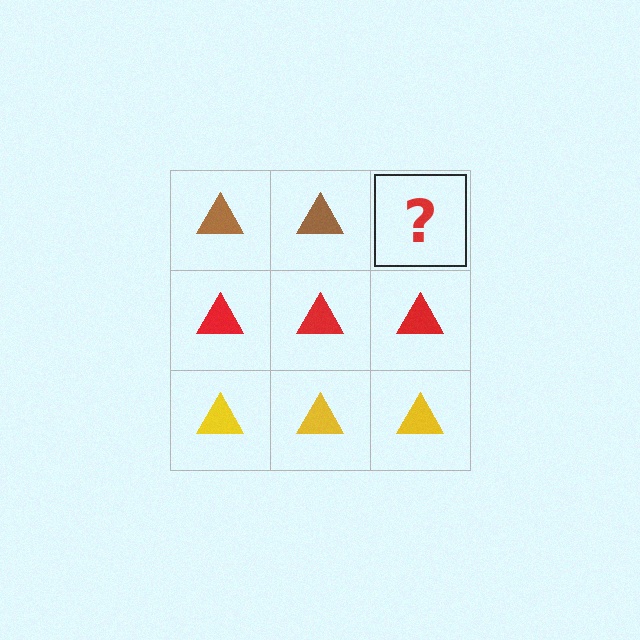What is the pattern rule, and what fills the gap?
The rule is that each row has a consistent color. The gap should be filled with a brown triangle.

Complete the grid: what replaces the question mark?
The question mark should be replaced with a brown triangle.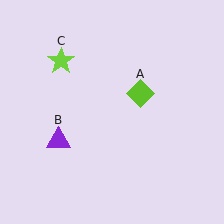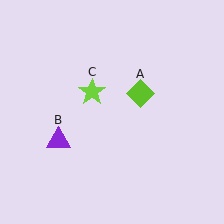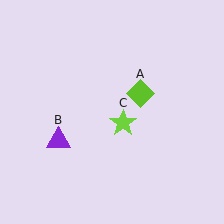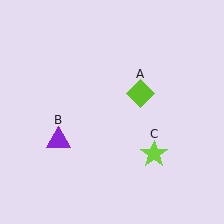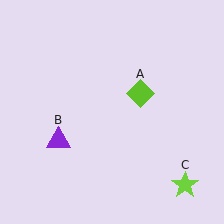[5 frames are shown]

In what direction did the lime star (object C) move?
The lime star (object C) moved down and to the right.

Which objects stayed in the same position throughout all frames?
Lime diamond (object A) and purple triangle (object B) remained stationary.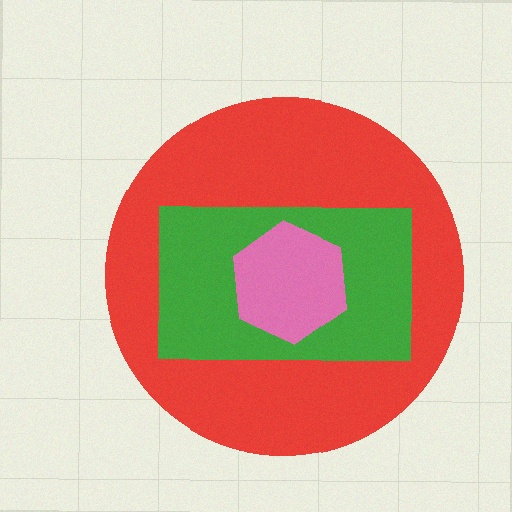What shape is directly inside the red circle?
The green rectangle.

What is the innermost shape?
The pink hexagon.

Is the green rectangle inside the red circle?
Yes.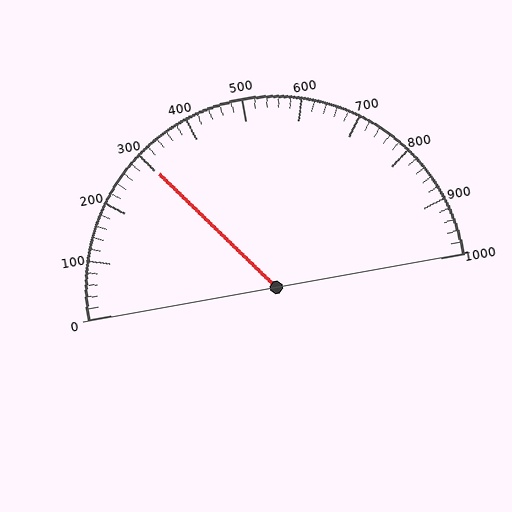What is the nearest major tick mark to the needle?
The nearest major tick mark is 300.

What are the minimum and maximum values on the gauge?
The gauge ranges from 0 to 1000.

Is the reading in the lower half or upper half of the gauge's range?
The reading is in the lower half of the range (0 to 1000).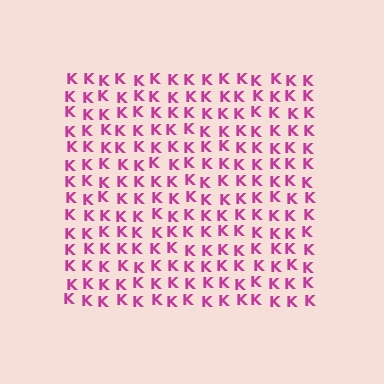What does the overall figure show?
The overall figure shows a square.